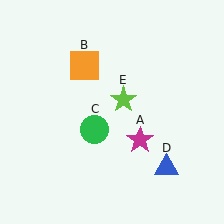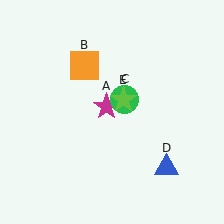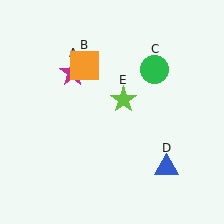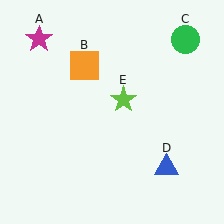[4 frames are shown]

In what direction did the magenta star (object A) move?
The magenta star (object A) moved up and to the left.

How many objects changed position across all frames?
2 objects changed position: magenta star (object A), green circle (object C).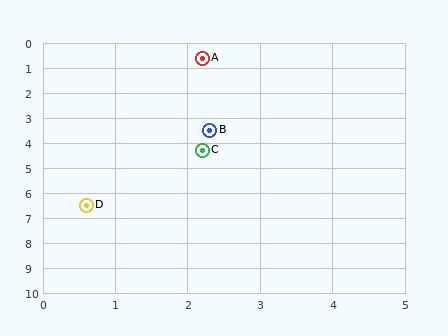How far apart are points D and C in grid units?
Points D and C are about 2.7 grid units apart.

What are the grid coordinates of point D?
Point D is at approximately (0.6, 6.5).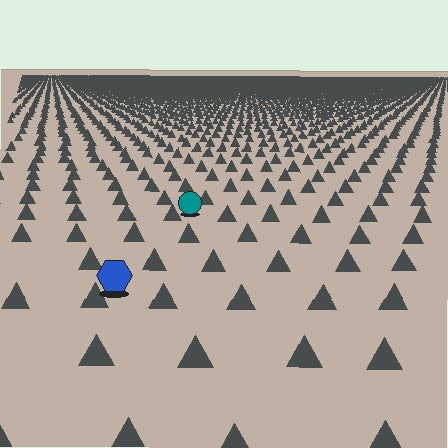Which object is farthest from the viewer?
The teal circle is farthest from the viewer. It appears smaller and the ground texture around it is denser.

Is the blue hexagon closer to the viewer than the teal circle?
Yes. The blue hexagon is closer — you can tell from the texture gradient: the ground texture is coarser near it.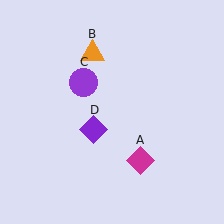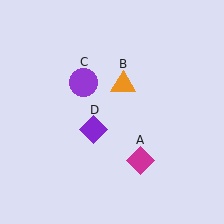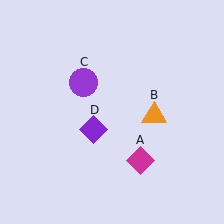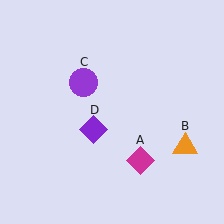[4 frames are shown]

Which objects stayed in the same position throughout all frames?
Magenta diamond (object A) and purple circle (object C) and purple diamond (object D) remained stationary.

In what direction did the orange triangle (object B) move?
The orange triangle (object B) moved down and to the right.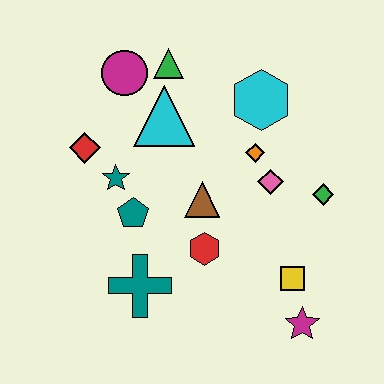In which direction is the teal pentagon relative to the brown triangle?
The teal pentagon is to the left of the brown triangle.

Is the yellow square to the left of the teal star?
No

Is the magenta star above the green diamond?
No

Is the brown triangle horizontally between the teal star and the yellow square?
Yes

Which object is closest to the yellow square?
The magenta star is closest to the yellow square.